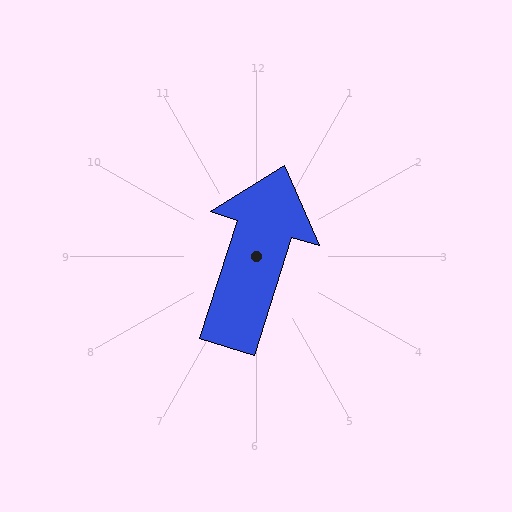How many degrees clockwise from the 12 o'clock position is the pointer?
Approximately 18 degrees.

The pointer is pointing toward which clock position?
Roughly 1 o'clock.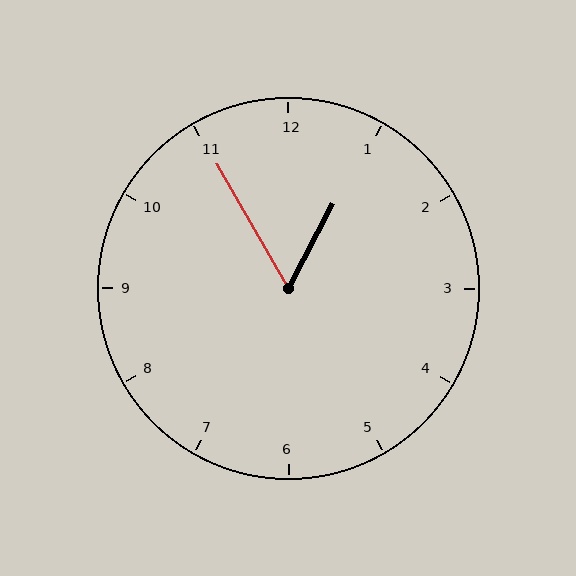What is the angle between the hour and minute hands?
Approximately 58 degrees.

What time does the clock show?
12:55.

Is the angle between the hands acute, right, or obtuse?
It is acute.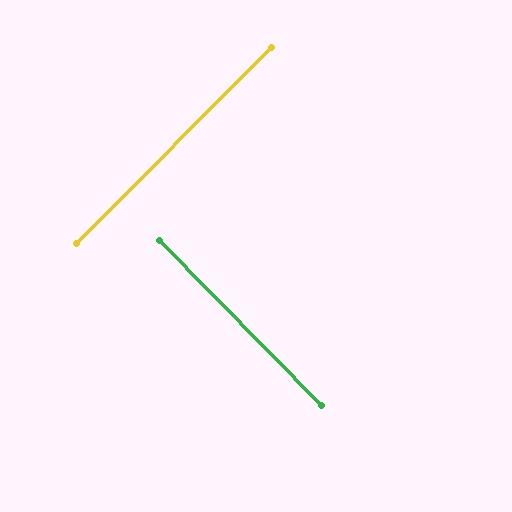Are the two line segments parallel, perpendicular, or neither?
Perpendicular — they meet at approximately 89°.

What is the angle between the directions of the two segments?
Approximately 89 degrees.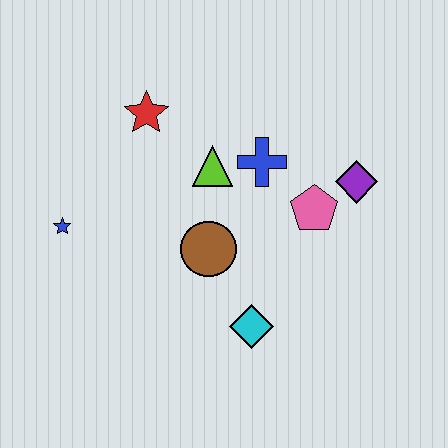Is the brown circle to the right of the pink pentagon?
No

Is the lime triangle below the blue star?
No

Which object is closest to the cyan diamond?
The brown circle is closest to the cyan diamond.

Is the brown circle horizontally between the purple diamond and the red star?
Yes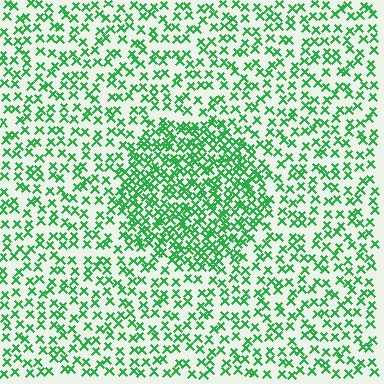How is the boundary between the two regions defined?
The boundary is defined by a change in element density (approximately 2.0x ratio). All elements are the same color, size, and shape.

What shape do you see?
I see a circle.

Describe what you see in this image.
The image contains small green elements arranged at two different densities. A circle-shaped region is visible where the elements are more densely packed than the surrounding area.